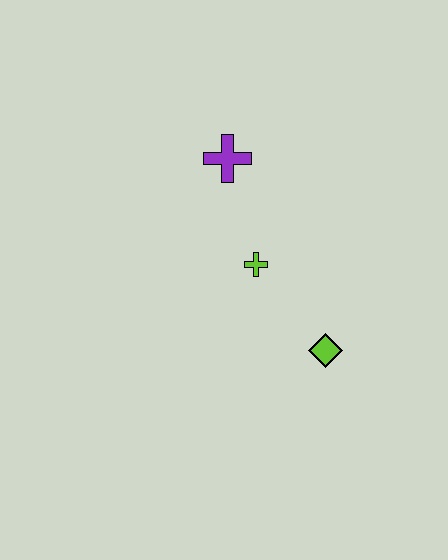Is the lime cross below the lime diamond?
No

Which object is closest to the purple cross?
The lime cross is closest to the purple cross.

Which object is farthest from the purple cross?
The lime diamond is farthest from the purple cross.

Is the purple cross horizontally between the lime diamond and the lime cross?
No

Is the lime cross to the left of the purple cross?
No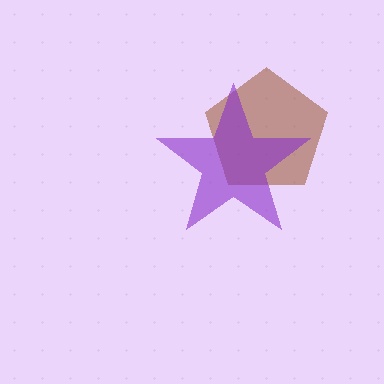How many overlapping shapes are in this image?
There are 2 overlapping shapes in the image.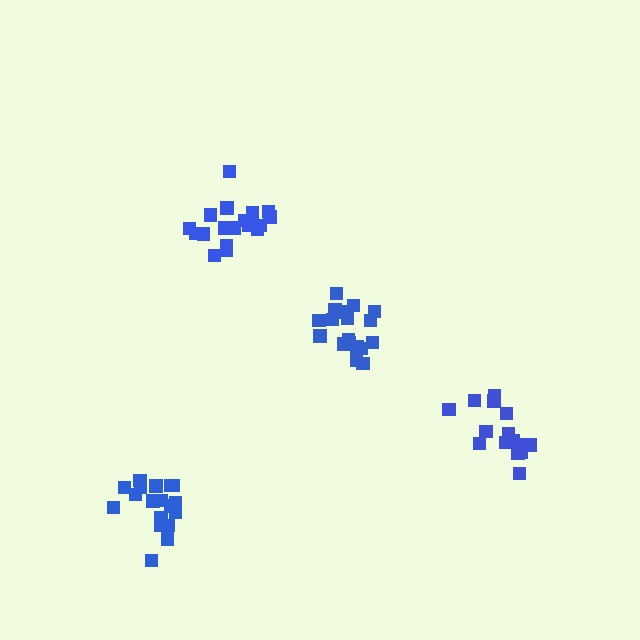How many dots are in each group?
Group 1: 18 dots, Group 2: 18 dots, Group 3: 16 dots, Group 4: 19 dots (71 total).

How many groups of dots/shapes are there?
There are 4 groups.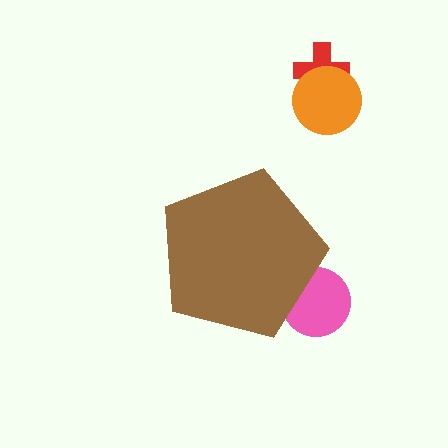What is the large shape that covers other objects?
A brown pentagon.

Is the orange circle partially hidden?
No, the orange circle is fully visible.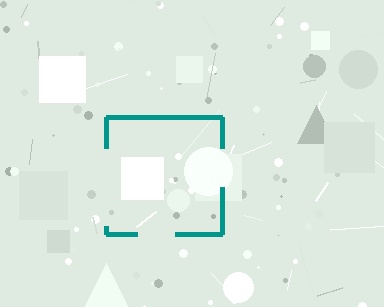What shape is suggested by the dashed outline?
The dashed outline suggests a square.